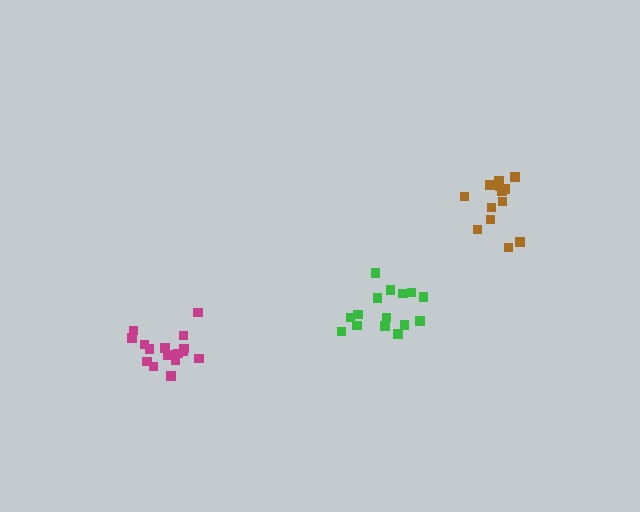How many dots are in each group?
Group 1: 15 dots, Group 2: 18 dots, Group 3: 13 dots (46 total).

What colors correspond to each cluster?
The clusters are colored: green, magenta, brown.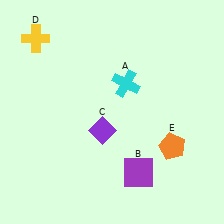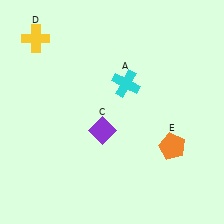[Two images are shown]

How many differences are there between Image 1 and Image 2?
There is 1 difference between the two images.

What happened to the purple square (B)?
The purple square (B) was removed in Image 2. It was in the bottom-right area of Image 1.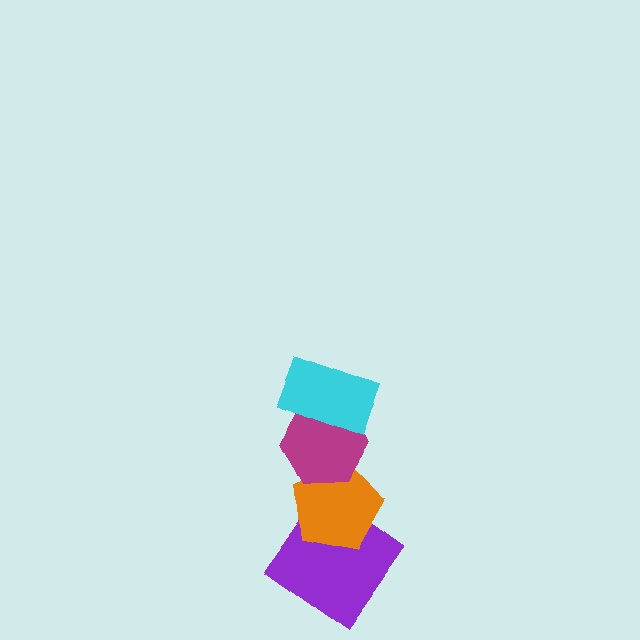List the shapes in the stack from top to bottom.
From top to bottom: the cyan rectangle, the magenta hexagon, the orange pentagon, the purple diamond.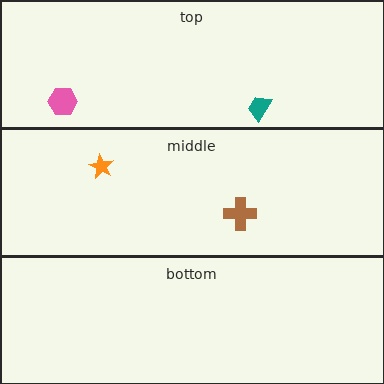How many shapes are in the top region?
2.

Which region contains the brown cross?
The middle region.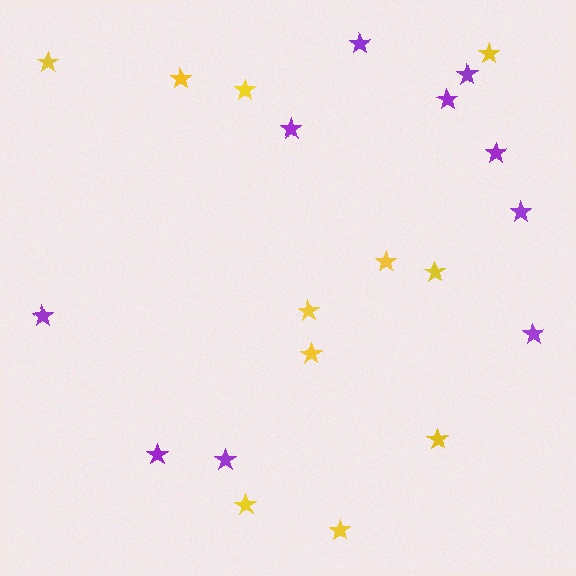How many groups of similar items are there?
There are 2 groups: one group of purple stars (10) and one group of yellow stars (11).